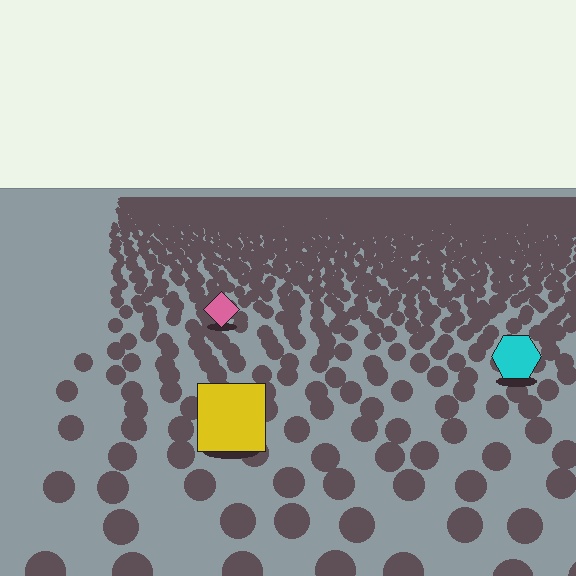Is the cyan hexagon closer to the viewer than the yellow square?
No. The yellow square is closer — you can tell from the texture gradient: the ground texture is coarser near it.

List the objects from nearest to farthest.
From nearest to farthest: the yellow square, the cyan hexagon, the pink diamond.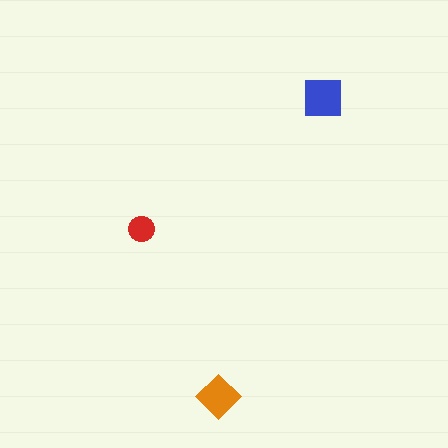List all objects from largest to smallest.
The blue square, the orange diamond, the red circle.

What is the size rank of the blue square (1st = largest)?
1st.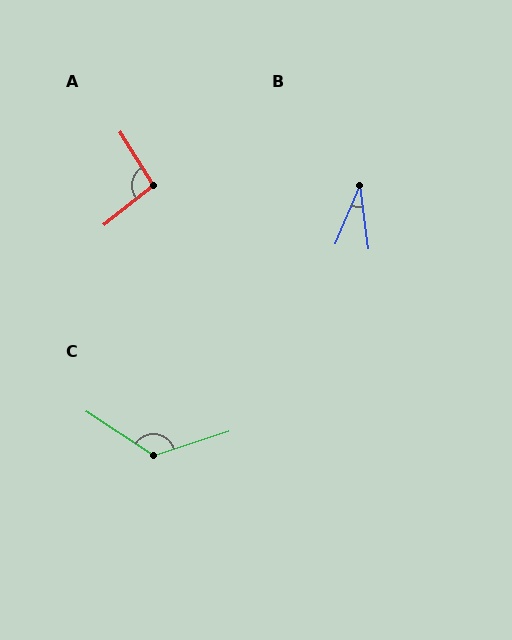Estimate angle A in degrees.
Approximately 96 degrees.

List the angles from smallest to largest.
B (30°), A (96°), C (129°).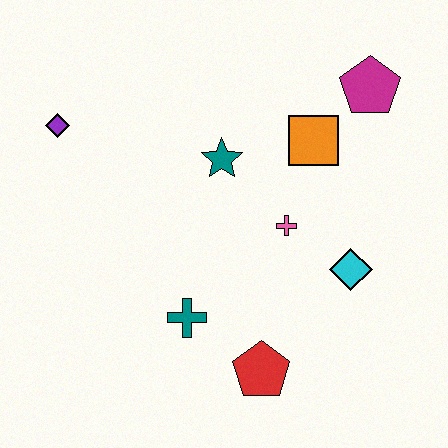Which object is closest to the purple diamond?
The teal star is closest to the purple diamond.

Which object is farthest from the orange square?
The purple diamond is farthest from the orange square.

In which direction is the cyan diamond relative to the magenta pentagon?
The cyan diamond is below the magenta pentagon.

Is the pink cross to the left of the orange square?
Yes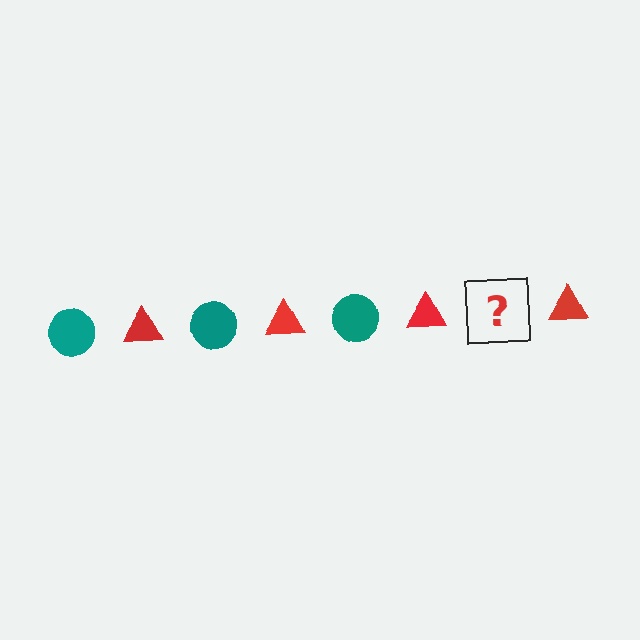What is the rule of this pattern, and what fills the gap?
The rule is that the pattern alternates between teal circle and red triangle. The gap should be filled with a teal circle.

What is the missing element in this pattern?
The missing element is a teal circle.